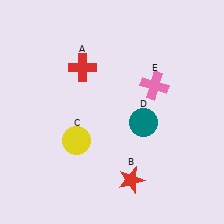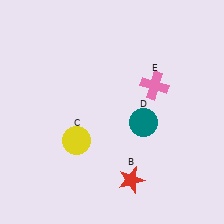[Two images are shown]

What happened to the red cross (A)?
The red cross (A) was removed in Image 2. It was in the top-left area of Image 1.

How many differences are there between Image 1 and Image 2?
There is 1 difference between the two images.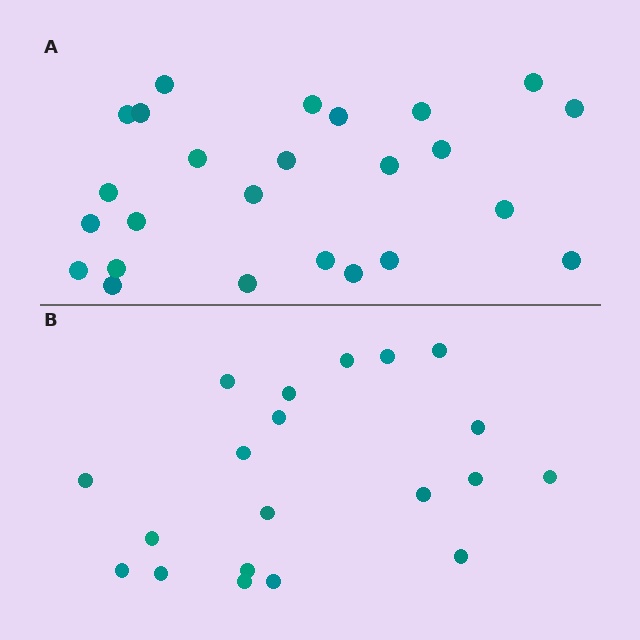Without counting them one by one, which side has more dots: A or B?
Region A (the top region) has more dots.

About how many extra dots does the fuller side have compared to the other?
Region A has about 5 more dots than region B.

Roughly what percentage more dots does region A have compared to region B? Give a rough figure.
About 25% more.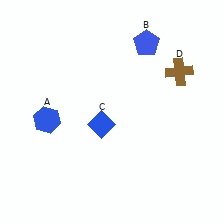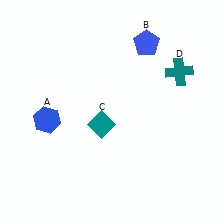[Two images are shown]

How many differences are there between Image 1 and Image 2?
There are 2 differences between the two images.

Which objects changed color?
C changed from blue to teal. D changed from brown to teal.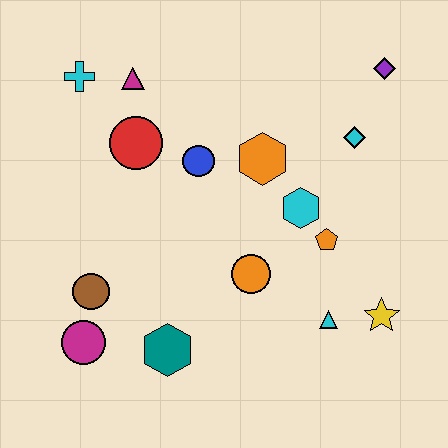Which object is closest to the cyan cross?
The magenta triangle is closest to the cyan cross.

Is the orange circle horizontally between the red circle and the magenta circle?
No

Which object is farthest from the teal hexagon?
The purple diamond is farthest from the teal hexagon.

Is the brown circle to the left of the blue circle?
Yes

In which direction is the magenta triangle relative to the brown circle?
The magenta triangle is above the brown circle.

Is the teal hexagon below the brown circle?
Yes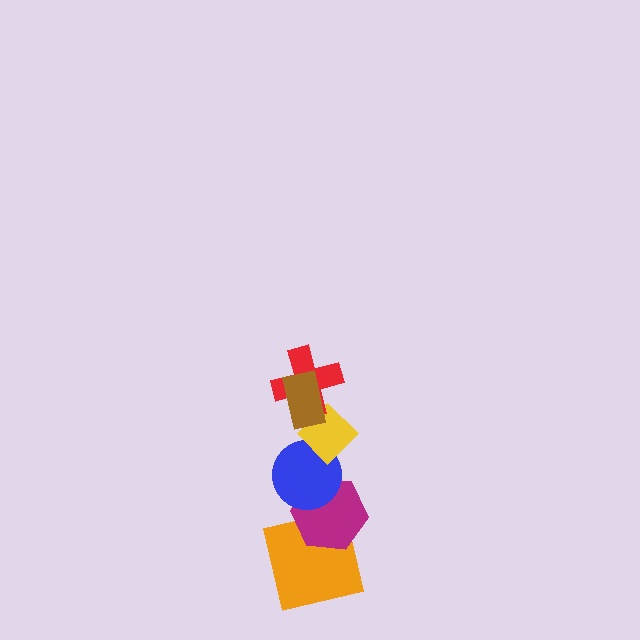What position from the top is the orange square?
The orange square is 6th from the top.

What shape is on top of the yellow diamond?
The red cross is on top of the yellow diamond.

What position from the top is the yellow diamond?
The yellow diamond is 3rd from the top.